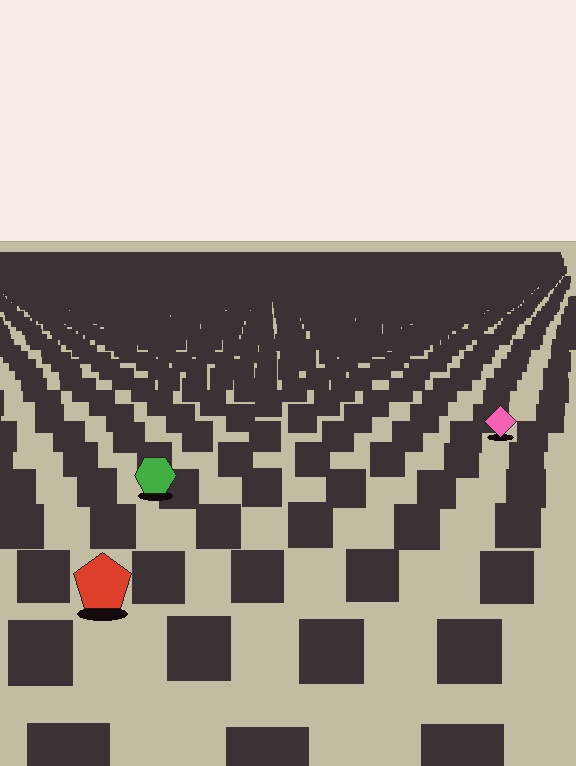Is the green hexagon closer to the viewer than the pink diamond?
Yes. The green hexagon is closer — you can tell from the texture gradient: the ground texture is coarser near it.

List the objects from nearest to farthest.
From nearest to farthest: the red pentagon, the green hexagon, the pink diamond.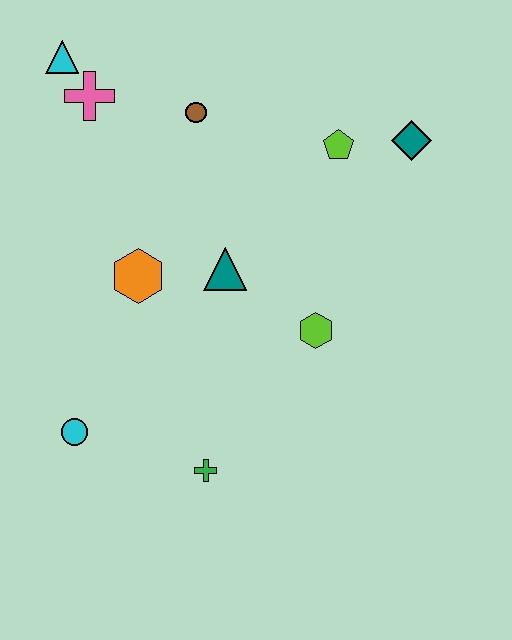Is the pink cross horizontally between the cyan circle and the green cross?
Yes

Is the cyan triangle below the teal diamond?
No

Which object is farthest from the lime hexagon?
The cyan triangle is farthest from the lime hexagon.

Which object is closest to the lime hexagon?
The teal triangle is closest to the lime hexagon.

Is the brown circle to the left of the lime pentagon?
Yes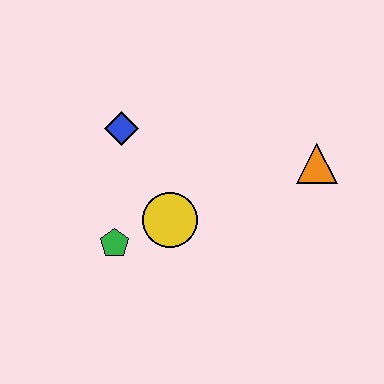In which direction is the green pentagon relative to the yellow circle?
The green pentagon is to the left of the yellow circle.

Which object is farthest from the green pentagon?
The orange triangle is farthest from the green pentagon.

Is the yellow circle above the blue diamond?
No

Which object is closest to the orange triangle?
The yellow circle is closest to the orange triangle.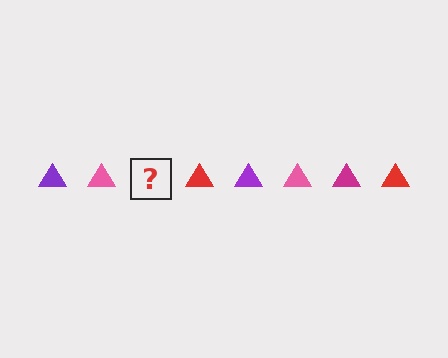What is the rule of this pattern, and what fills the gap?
The rule is that the pattern cycles through purple, pink, magenta, red triangles. The gap should be filled with a magenta triangle.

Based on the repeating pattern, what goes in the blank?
The blank should be a magenta triangle.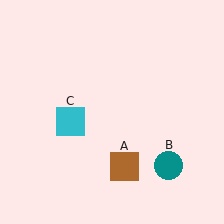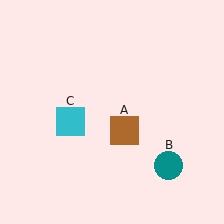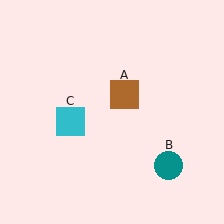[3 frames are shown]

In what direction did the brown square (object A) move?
The brown square (object A) moved up.